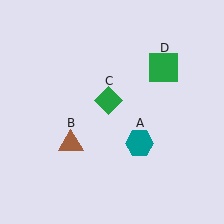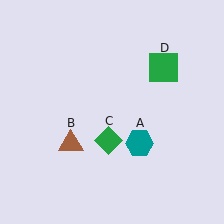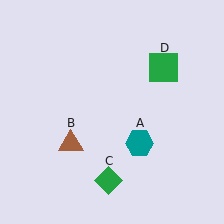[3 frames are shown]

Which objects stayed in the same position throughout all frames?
Teal hexagon (object A) and brown triangle (object B) and green square (object D) remained stationary.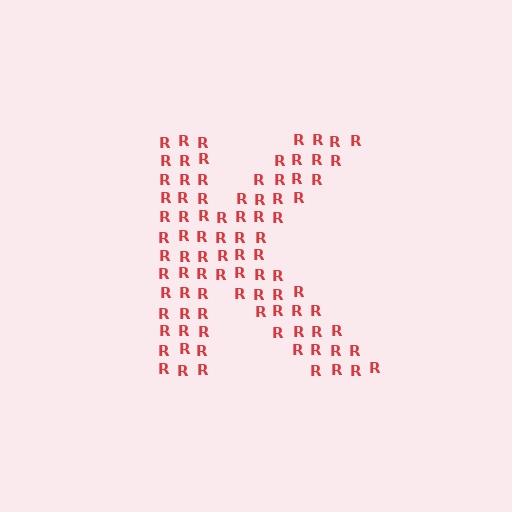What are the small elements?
The small elements are letter R's.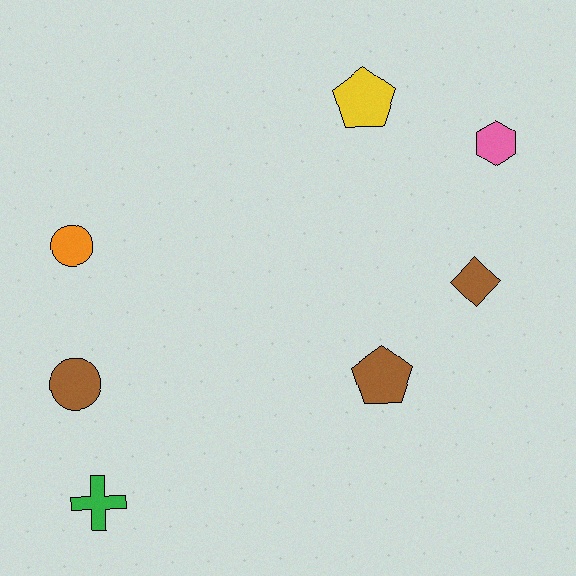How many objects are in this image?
There are 7 objects.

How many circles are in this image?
There are 2 circles.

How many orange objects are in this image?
There is 1 orange object.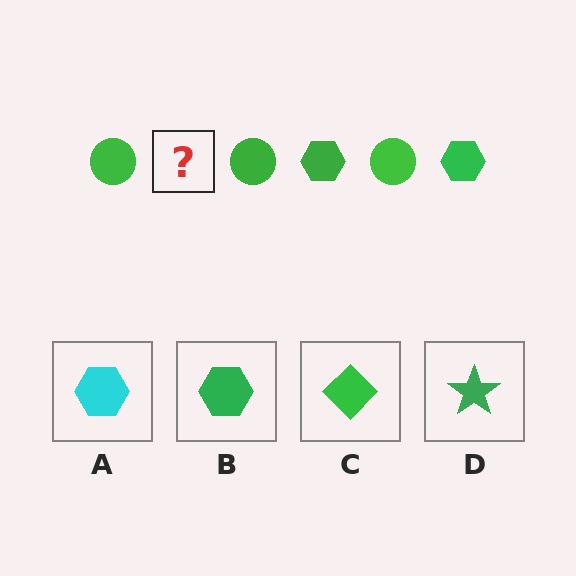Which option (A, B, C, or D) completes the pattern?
B.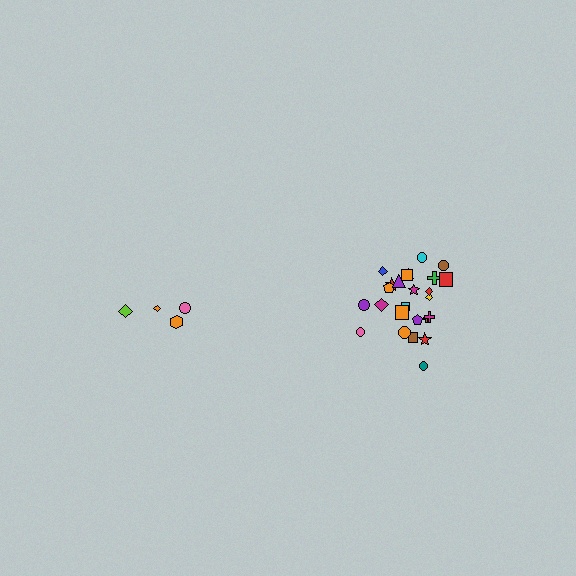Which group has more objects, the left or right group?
The right group.